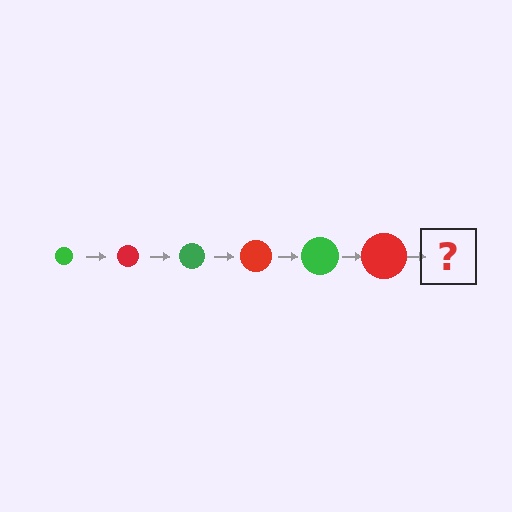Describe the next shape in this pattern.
It should be a green circle, larger than the previous one.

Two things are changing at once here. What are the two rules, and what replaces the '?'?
The two rules are that the circle grows larger each step and the color cycles through green and red. The '?' should be a green circle, larger than the previous one.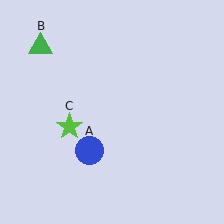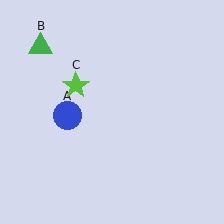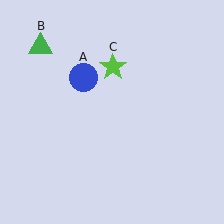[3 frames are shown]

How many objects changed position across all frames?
2 objects changed position: blue circle (object A), lime star (object C).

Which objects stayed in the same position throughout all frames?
Green triangle (object B) remained stationary.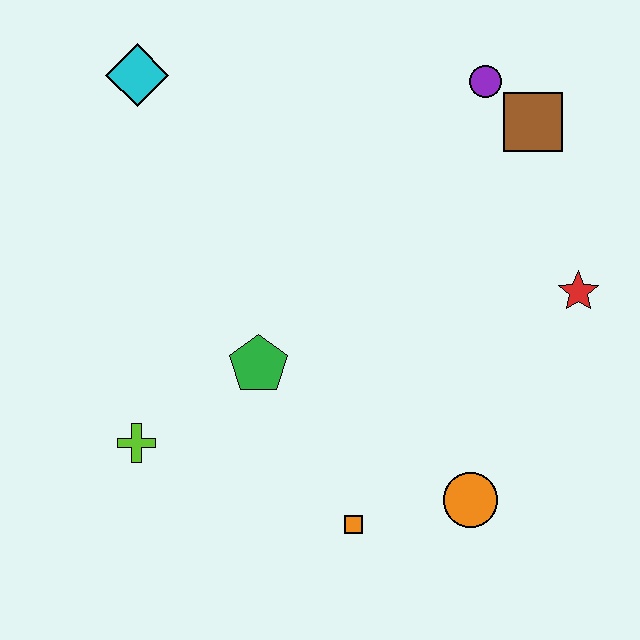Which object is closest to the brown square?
The purple circle is closest to the brown square.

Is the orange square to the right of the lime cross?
Yes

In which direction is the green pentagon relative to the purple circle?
The green pentagon is below the purple circle.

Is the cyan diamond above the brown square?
Yes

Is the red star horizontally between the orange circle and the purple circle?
No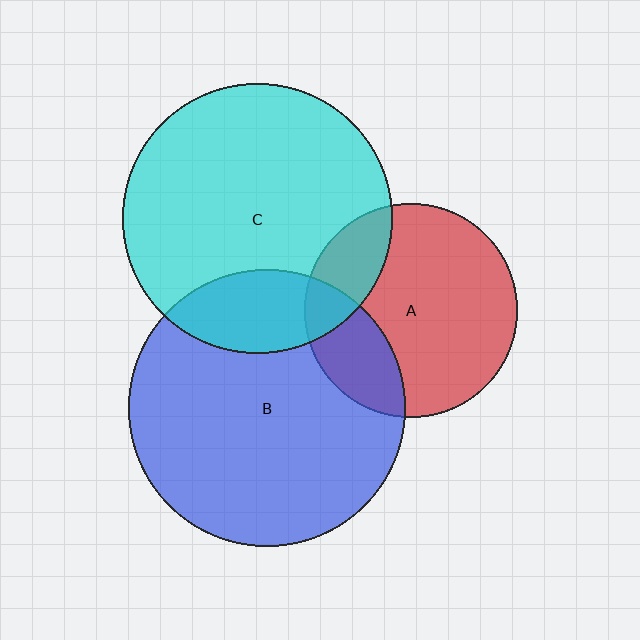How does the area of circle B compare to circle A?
Approximately 1.7 times.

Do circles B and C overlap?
Yes.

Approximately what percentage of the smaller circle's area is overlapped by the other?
Approximately 20%.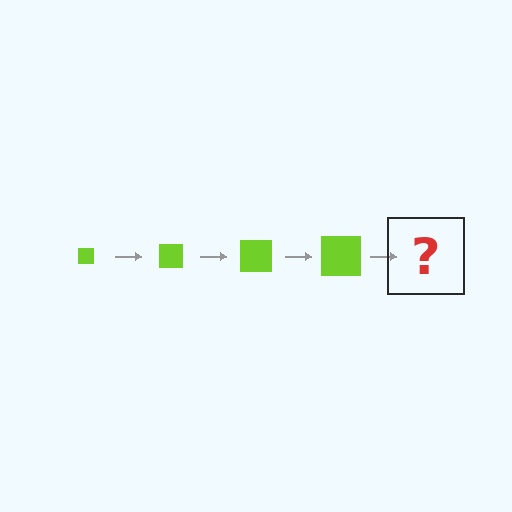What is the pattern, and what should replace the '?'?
The pattern is that the square gets progressively larger each step. The '?' should be a lime square, larger than the previous one.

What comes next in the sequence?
The next element should be a lime square, larger than the previous one.